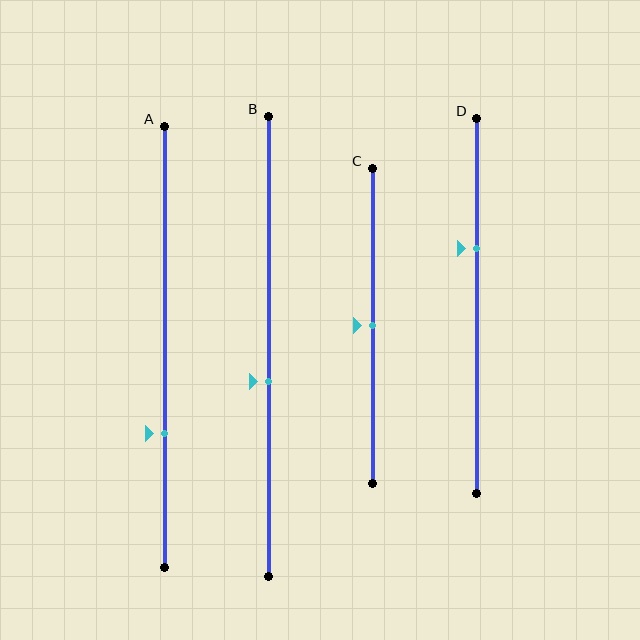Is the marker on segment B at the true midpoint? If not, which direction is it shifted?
No, the marker on segment B is shifted downward by about 8% of the segment length.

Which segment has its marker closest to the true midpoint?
Segment C has its marker closest to the true midpoint.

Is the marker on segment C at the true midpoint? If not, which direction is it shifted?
Yes, the marker on segment C is at the true midpoint.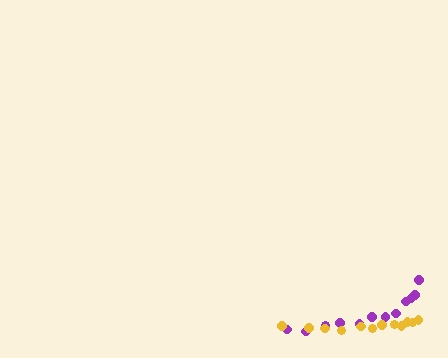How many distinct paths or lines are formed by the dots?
There are 2 distinct paths.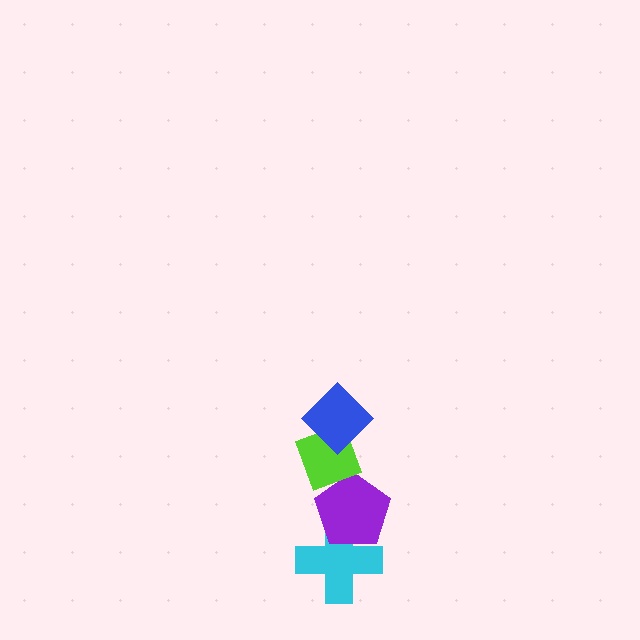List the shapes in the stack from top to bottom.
From top to bottom: the blue diamond, the lime diamond, the purple pentagon, the cyan cross.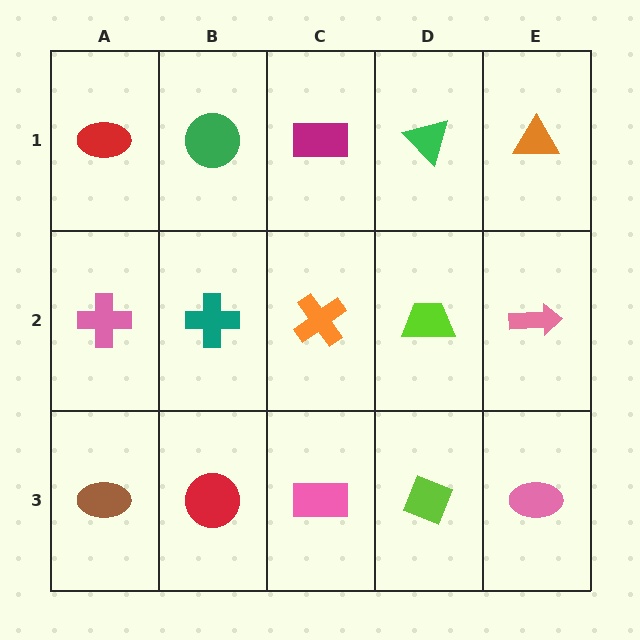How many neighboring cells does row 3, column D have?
3.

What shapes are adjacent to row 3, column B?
A teal cross (row 2, column B), a brown ellipse (row 3, column A), a pink rectangle (row 3, column C).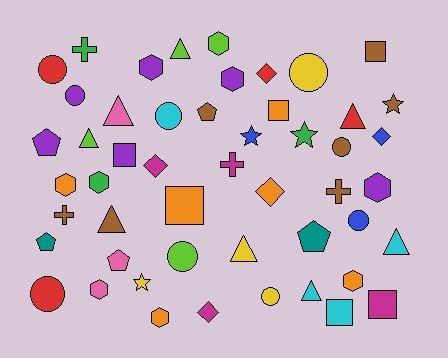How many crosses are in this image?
There are 4 crosses.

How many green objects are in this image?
There are 3 green objects.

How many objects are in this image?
There are 50 objects.